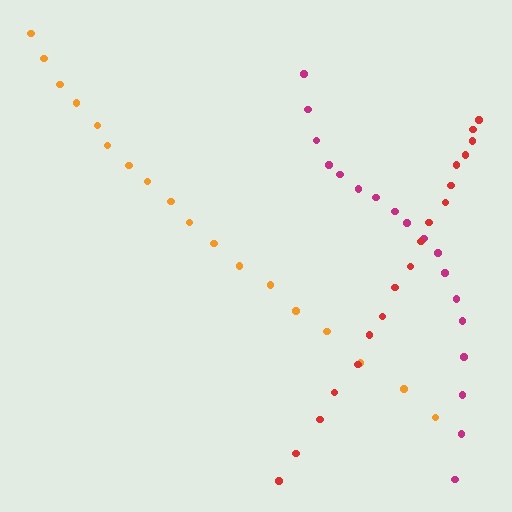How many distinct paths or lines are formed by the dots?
There are 3 distinct paths.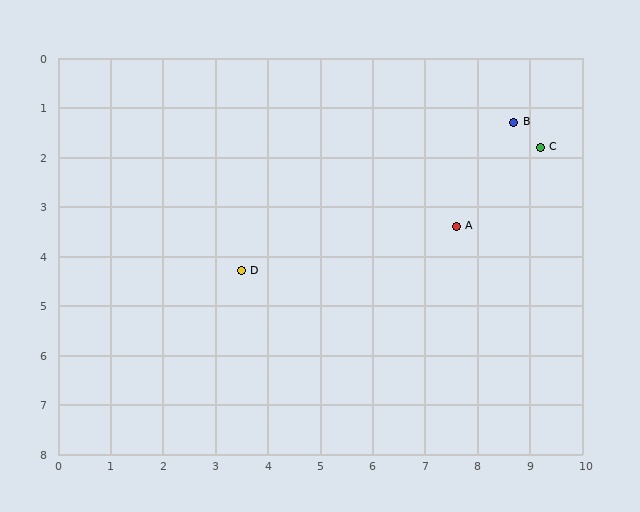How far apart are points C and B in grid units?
Points C and B are about 0.7 grid units apart.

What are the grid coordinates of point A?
Point A is at approximately (7.6, 3.4).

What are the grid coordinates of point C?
Point C is at approximately (9.2, 1.8).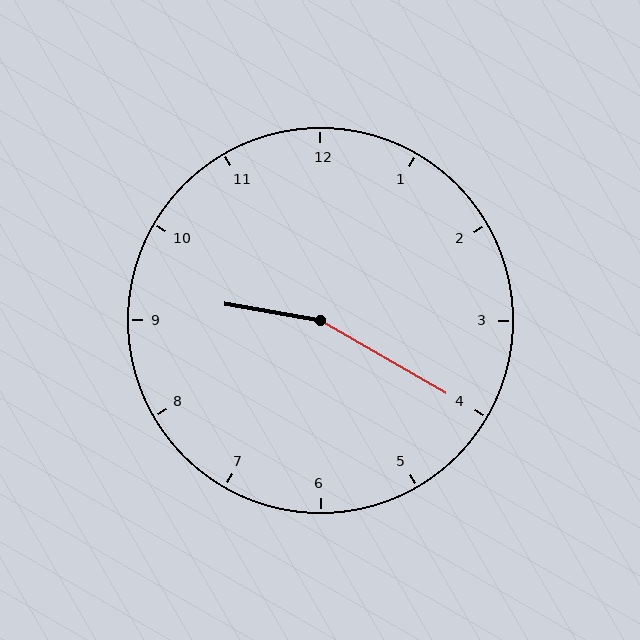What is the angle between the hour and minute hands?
Approximately 160 degrees.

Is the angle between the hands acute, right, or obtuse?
It is obtuse.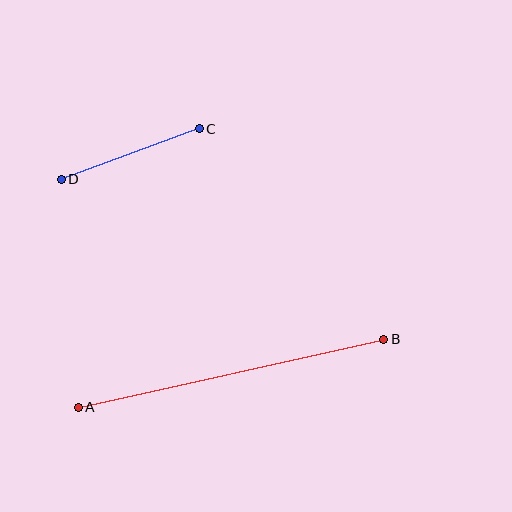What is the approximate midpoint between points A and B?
The midpoint is at approximately (231, 373) pixels.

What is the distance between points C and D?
The distance is approximately 147 pixels.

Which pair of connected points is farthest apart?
Points A and B are farthest apart.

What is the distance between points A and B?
The distance is approximately 313 pixels.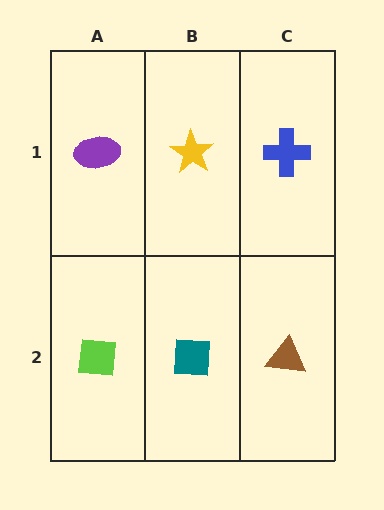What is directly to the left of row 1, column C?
A yellow star.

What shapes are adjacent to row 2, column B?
A yellow star (row 1, column B), a lime square (row 2, column A), a brown triangle (row 2, column C).